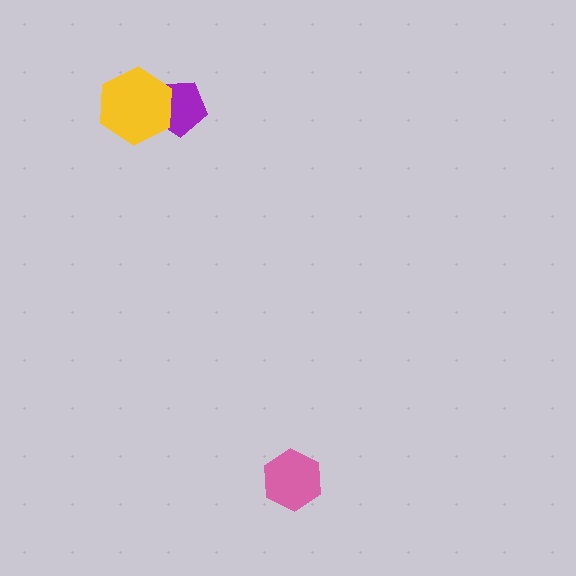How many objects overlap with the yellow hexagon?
1 object overlaps with the yellow hexagon.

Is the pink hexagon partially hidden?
No, no other shape covers it.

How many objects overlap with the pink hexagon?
0 objects overlap with the pink hexagon.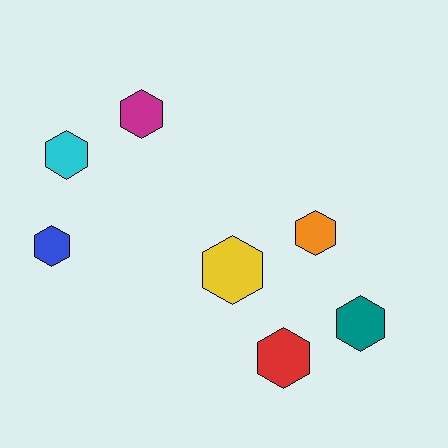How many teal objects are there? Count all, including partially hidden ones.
There is 1 teal object.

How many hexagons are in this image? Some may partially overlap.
There are 7 hexagons.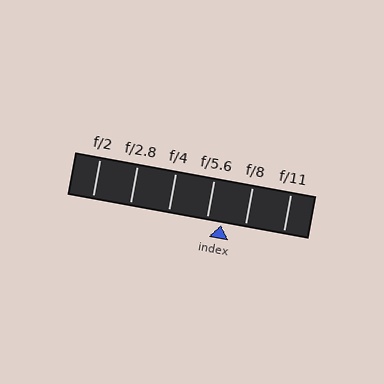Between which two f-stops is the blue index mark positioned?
The index mark is between f/5.6 and f/8.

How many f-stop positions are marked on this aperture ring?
There are 6 f-stop positions marked.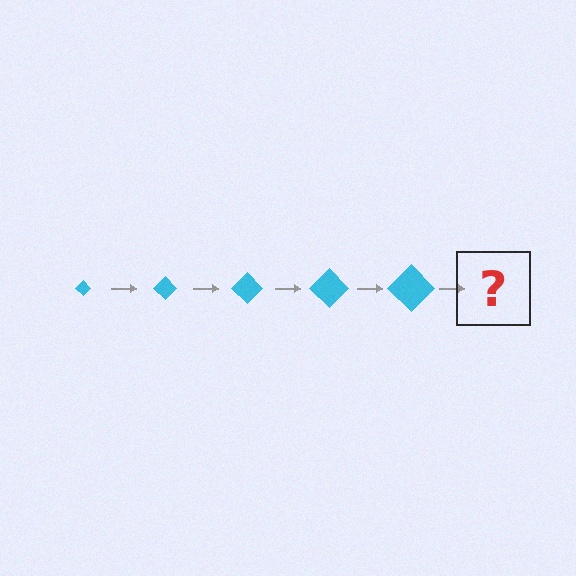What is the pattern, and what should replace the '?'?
The pattern is that the diamond gets progressively larger each step. The '?' should be a cyan diamond, larger than the previous one.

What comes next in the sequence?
The next element should be a cyan diamond, larger than the previous one.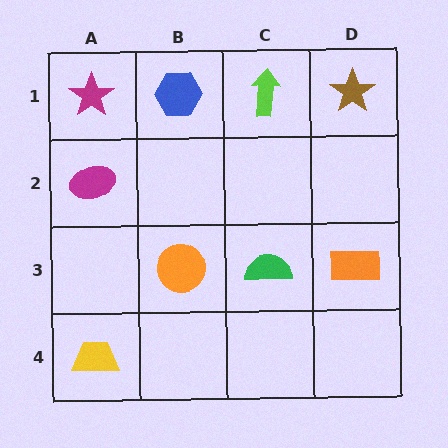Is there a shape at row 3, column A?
No, that cell is empty.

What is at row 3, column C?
A green semicircle.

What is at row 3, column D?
An orange rectangle.